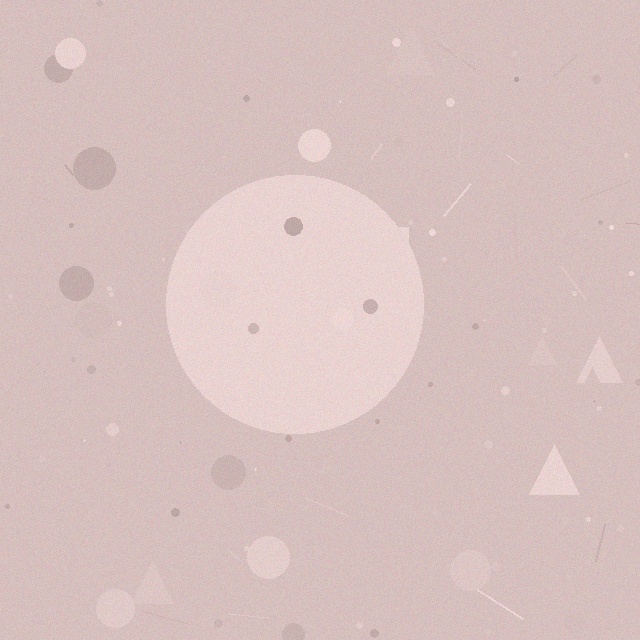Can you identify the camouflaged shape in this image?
The camouflaged shape is a circle.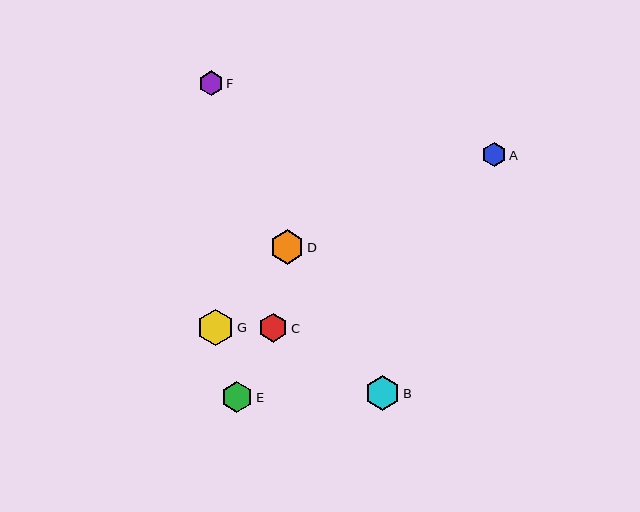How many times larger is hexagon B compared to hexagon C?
Hexagon B is approximately 1.2 times the size of hexagon C.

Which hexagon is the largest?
Hexagon G is the largest with a size of approximately 37 pixels.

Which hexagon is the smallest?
Hexagon A is the smallest with a size of approximately 24 pixels.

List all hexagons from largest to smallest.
From largest to smallest: G, B, D, E, C, F, A.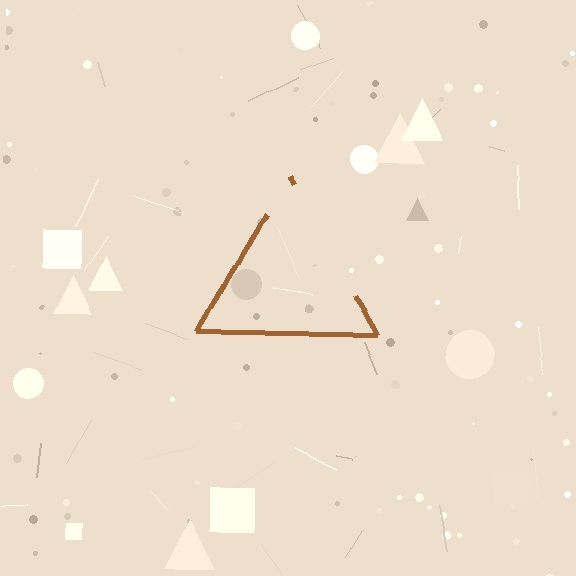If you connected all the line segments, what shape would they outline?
They would outline a triangle.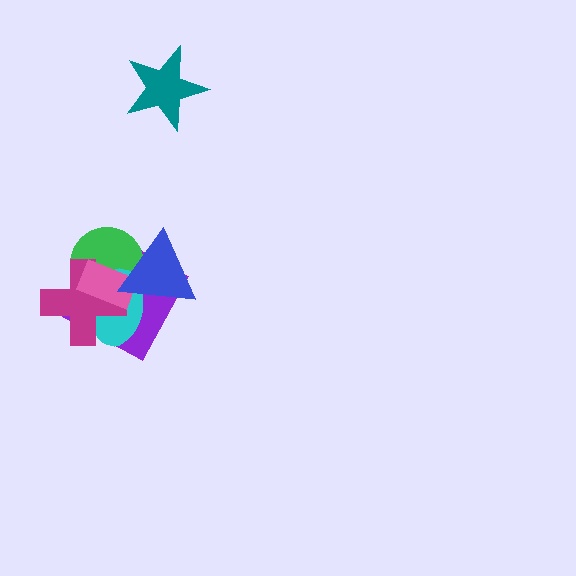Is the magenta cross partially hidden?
Yes, it is partially covered by another shape.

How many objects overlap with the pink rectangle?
5 objects overlap with the pink rectangle.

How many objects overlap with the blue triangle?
4 objects overlap with the blue triangle.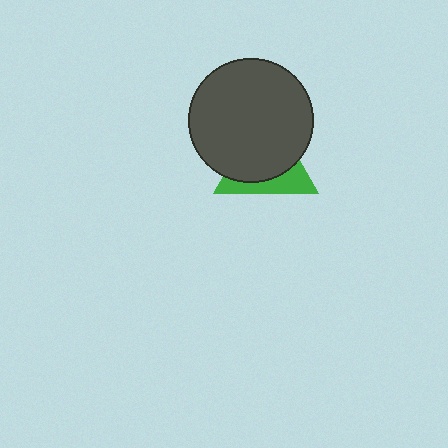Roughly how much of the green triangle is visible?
A small part of it is visible (roughly 33%).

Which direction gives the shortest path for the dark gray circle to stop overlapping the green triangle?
Moving up gives the shortest separation.